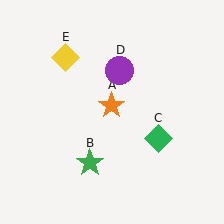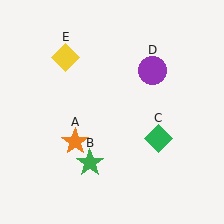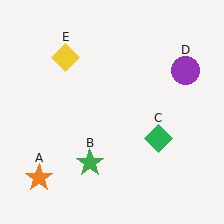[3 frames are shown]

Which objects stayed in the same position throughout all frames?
Green star (object B) and green diamond (object C) and yellow diamond (object E) remained stationary.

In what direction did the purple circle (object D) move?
The purple circle (object D) moved right.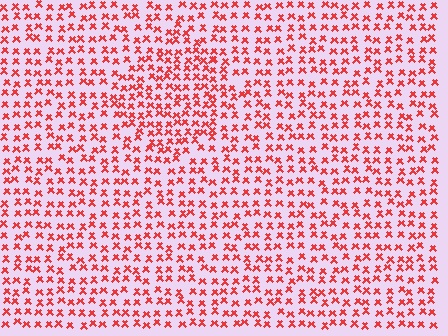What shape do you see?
I see a diamond.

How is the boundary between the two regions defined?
The boundary is defined by a change in element density (approximately 1.4x ratio). All elements are the same color, size, and shape.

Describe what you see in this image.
The image contains small red elements arranged at two different densities. A diamond-shaped region is visible where the elements are more densely packed than the surrounding area.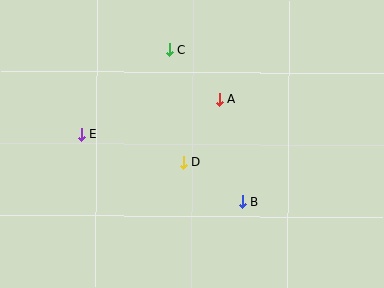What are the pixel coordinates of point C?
Point C is at (169, 50).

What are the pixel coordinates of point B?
Point B is at (242, 202).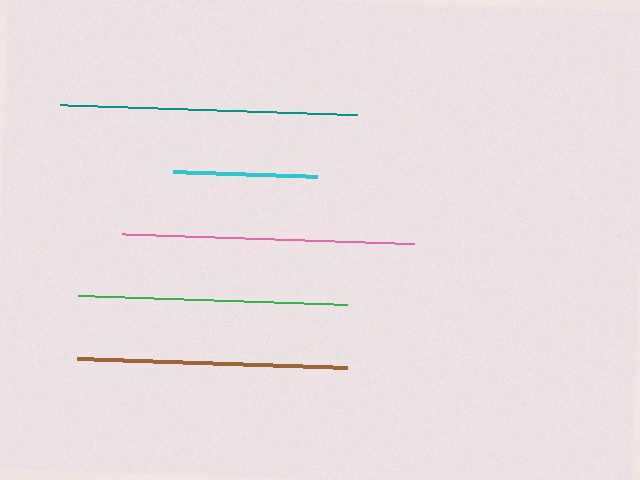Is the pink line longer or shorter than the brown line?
The pink line is longer than the brown line.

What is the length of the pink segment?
The pink segment is approximately 291 pixels long.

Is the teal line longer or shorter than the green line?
The teal line is longer than the green line.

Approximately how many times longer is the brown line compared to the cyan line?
The brown line is approximately 1.9 times the length of the cyan line.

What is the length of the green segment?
The green segment is approximately 269 pixels long.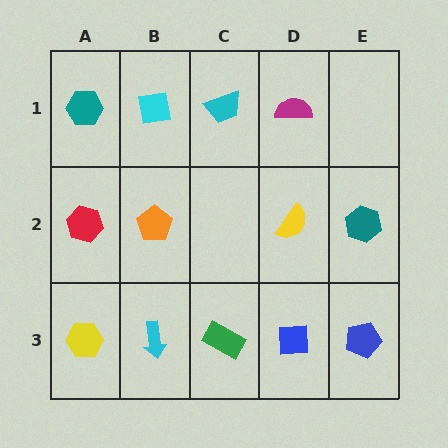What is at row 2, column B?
An orange pentagon.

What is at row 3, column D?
A blue square.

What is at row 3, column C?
A green rectangle.